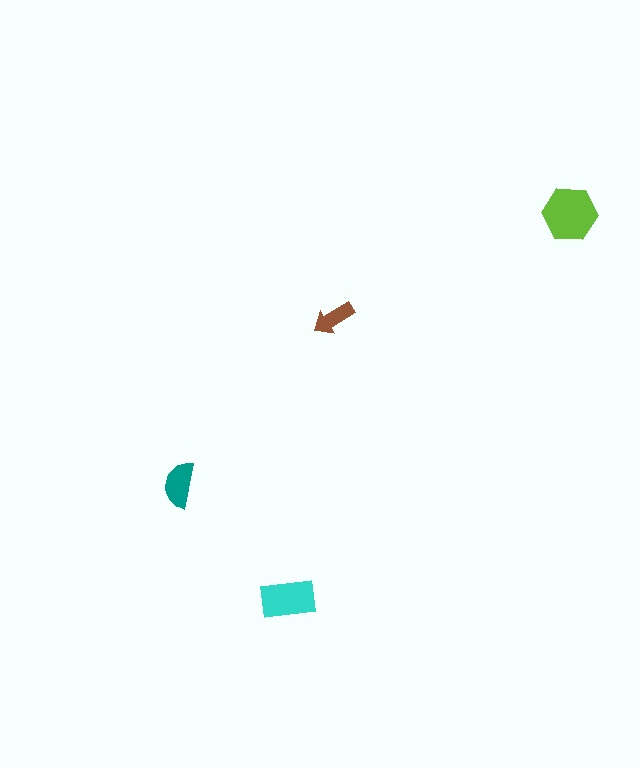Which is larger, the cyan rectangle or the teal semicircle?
The cyan rectangle.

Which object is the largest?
The lime hexagon.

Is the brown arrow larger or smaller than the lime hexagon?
Smaller.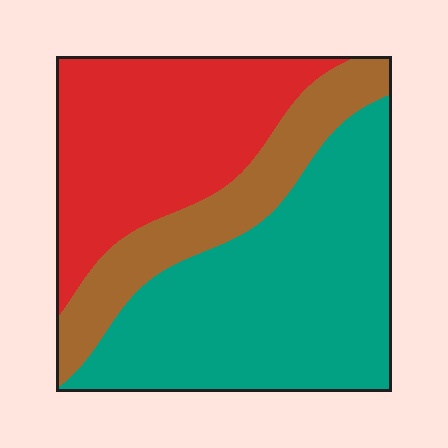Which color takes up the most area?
Teal, at roughly 45%.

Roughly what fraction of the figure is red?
Red covers around 35% of the figure.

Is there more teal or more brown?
Teal.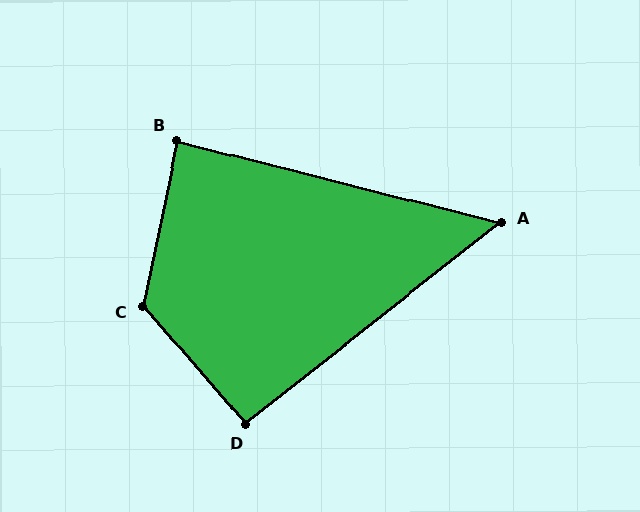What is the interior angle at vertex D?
Approximately 93 degrees (approximately right).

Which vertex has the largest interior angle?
C, at approximately 127 degrees.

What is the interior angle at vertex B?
Approximately 87 degrees (approximately right).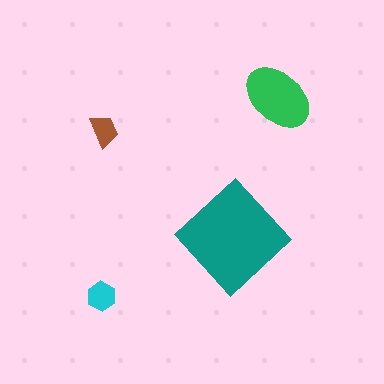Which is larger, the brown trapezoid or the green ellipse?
The green ellipse.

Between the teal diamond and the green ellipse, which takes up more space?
The teal diamond.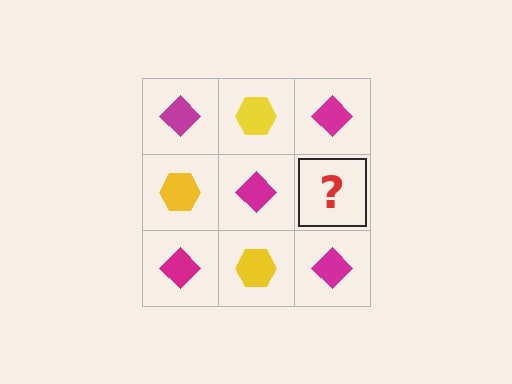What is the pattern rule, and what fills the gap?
The rule is that it alternates magenta diamond and yellow hexagon in a checkerboard pattern. The gap should be filled with a yellow hexagon.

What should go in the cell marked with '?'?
The missing cell should contain a yellow hexagon.